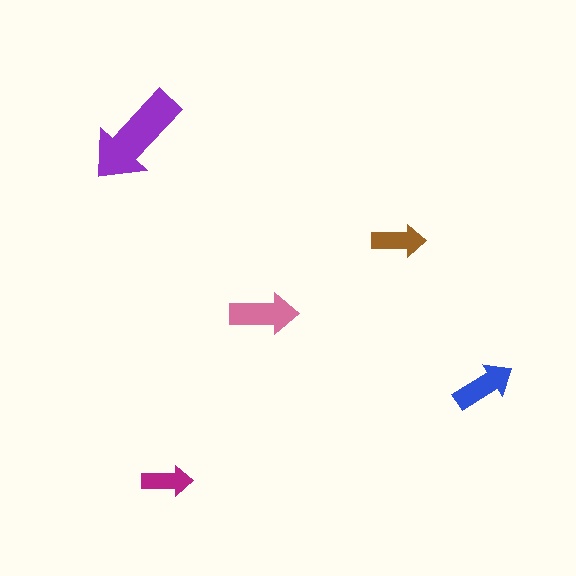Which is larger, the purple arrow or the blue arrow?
The purple one.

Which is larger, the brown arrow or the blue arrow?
The blue one.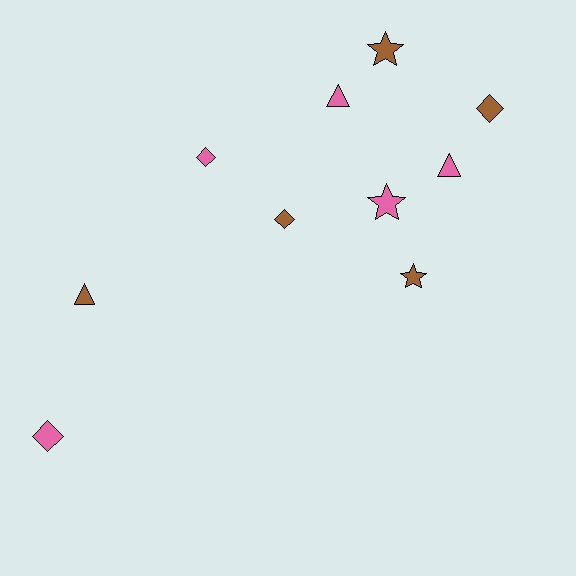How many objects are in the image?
There are 10 objects.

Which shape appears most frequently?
Diamond, with 4 objects.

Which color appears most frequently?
Brown, with 5 objects.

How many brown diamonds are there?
There are 2 brown diamonds.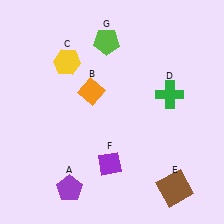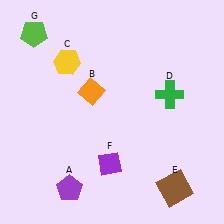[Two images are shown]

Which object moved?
The lime pentagon (G) moved left.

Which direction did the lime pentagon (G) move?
The lime pentagon (G) moved left.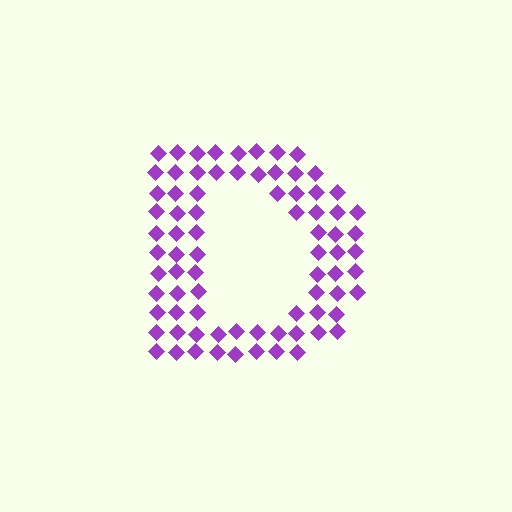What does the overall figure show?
The overall figure shows the letter D.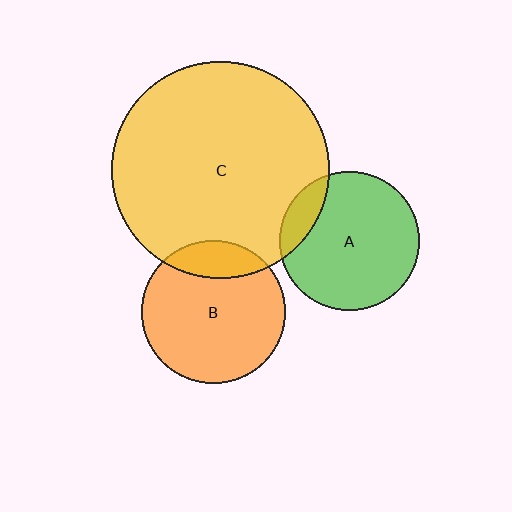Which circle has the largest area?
Circle C (yellow).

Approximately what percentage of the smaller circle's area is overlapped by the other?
Approximately 15%.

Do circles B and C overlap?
Yes.